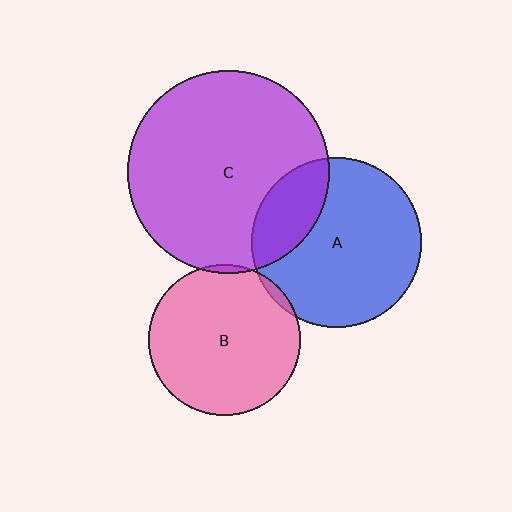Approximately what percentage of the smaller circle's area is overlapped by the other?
Approximately 5%.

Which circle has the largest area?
Circle C (purple).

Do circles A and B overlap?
Yes.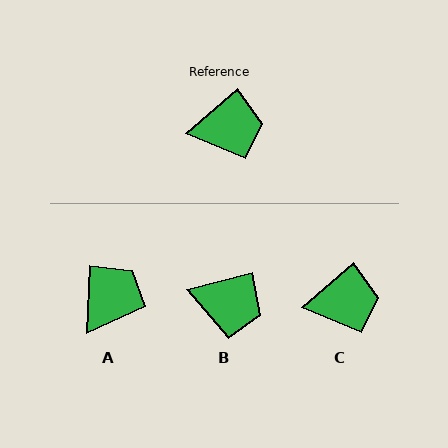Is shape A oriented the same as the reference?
No, it is off by about 47 degrees.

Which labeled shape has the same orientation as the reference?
C.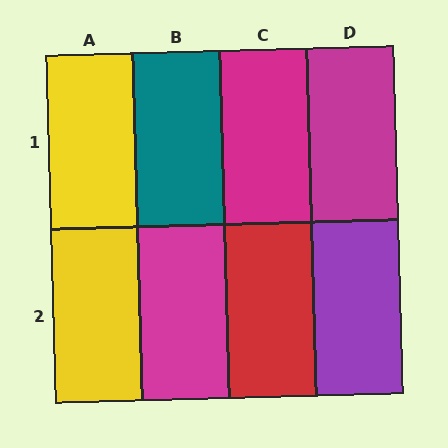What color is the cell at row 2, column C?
Red.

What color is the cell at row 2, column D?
Purple.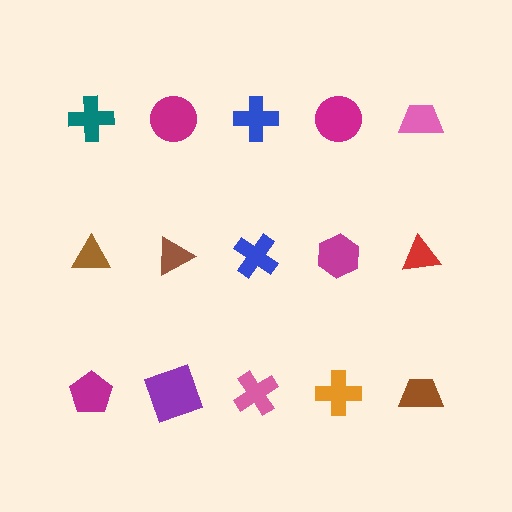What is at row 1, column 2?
A magenta circle.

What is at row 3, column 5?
A brown trapezoid.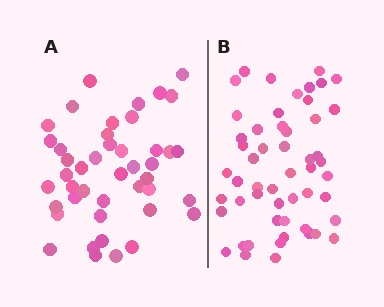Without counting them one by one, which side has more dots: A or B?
Region B (the right region) has more dots.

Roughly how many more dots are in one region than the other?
Region B has roughly 8 or so more dots than region A.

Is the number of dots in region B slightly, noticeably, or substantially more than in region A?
Region B has only slightly more — the two regions are fairly close. The ratio is roughly 1.2 to 1.